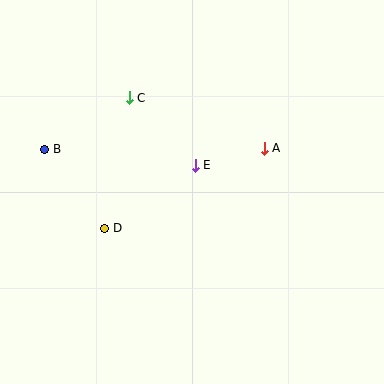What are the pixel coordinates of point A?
Point A is at (264, 148).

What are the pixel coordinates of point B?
Point B is at (45, 149).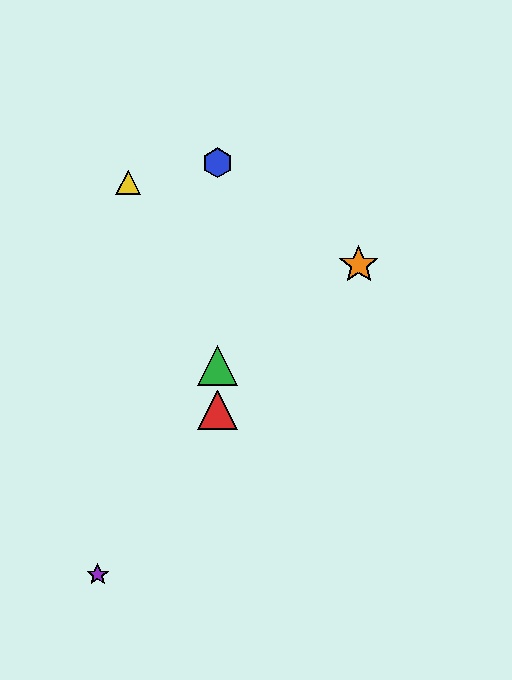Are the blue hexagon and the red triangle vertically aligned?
Yes, both are at x≈218.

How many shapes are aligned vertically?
3 shapes (the red triangle, the blue hexagon, the green triangle) are aligned vertically.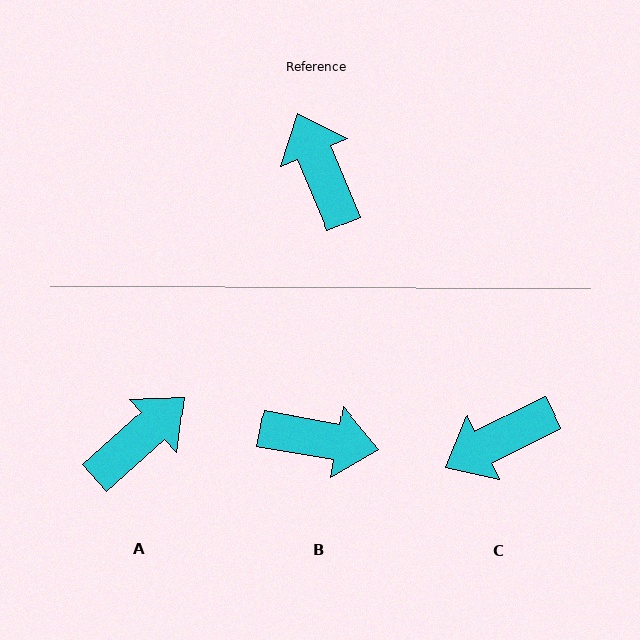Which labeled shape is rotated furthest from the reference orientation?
B, about 123 degrees away.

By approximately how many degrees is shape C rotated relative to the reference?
Approximately 94 degrees counter-clockwise.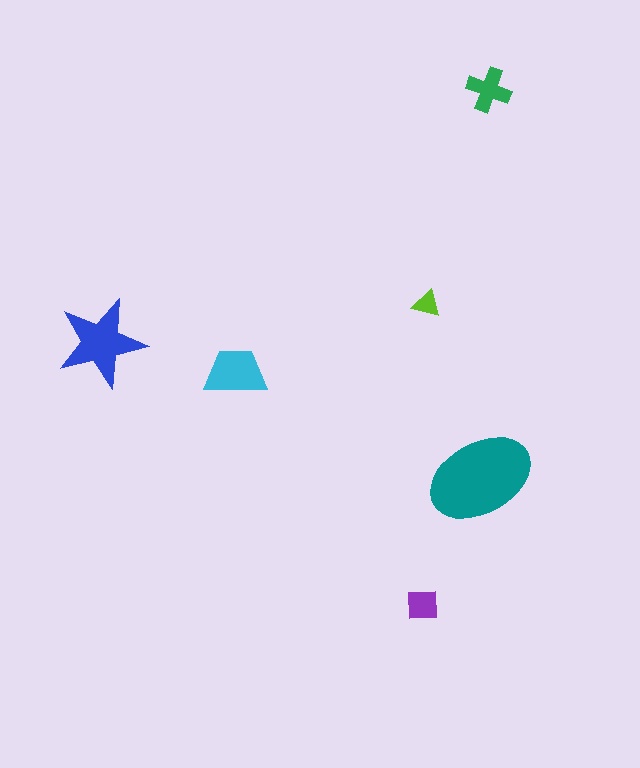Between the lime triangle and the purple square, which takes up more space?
The purple square.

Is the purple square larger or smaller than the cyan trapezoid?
Smaller.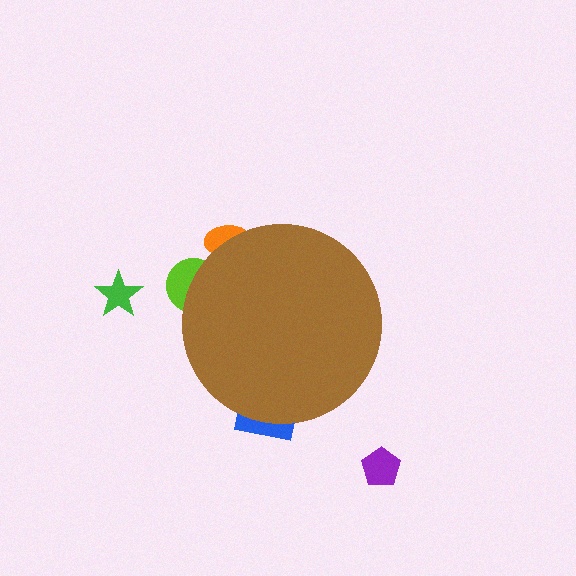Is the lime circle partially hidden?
Yes, the lime circle is partially hidden behind the brown circle.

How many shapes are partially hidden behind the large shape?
3 shapes are partially hidden.